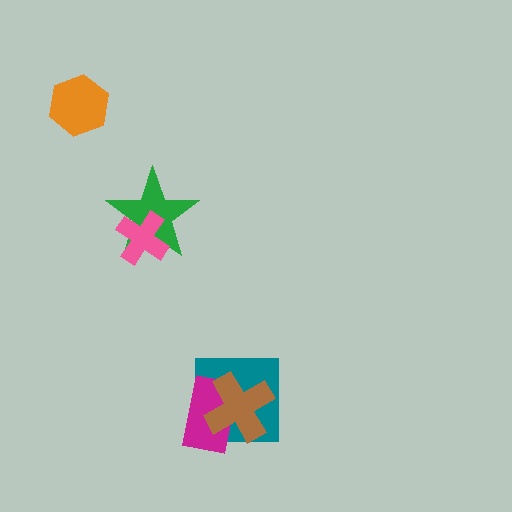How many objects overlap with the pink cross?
1 object overlaps with the pink cross.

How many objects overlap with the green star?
1 object overlaps with the green star.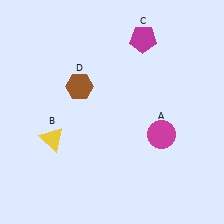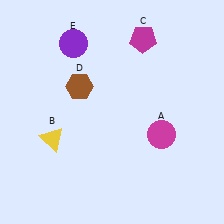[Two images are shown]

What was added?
A purple circle (E) was added in Image 2.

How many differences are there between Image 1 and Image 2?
There is 1 difference between the two images.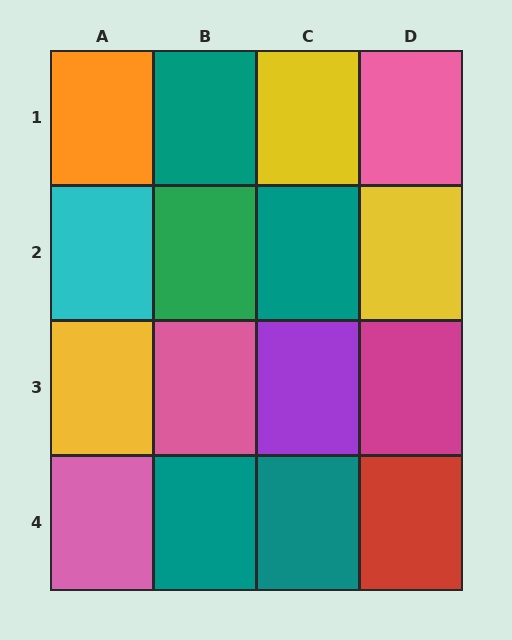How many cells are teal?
4 cells are teal.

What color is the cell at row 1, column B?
Teal.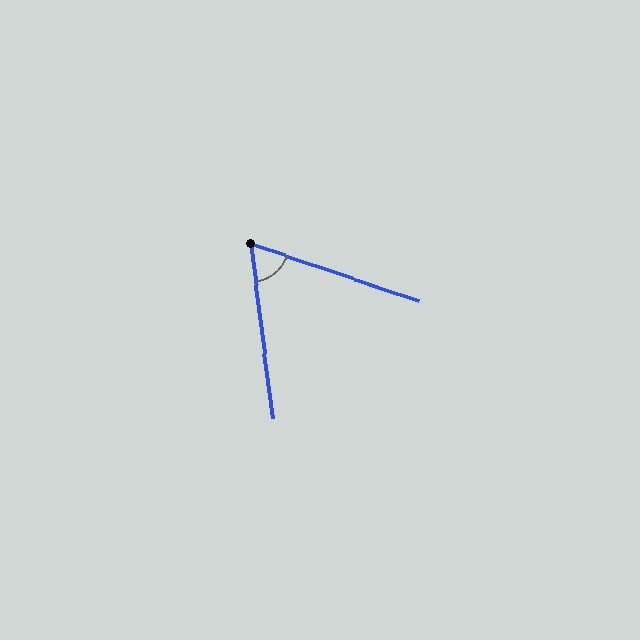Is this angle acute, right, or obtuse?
It is acute.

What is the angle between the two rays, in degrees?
Approximately 64 degrees.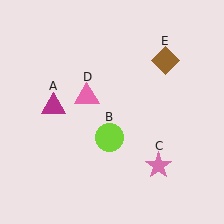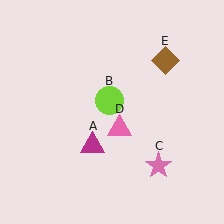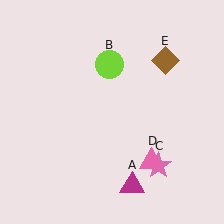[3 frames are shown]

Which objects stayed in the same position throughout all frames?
Pink star (object C) and brown diamond (object E) remained stationary.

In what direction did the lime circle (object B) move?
The lime circle (object B) moved up.